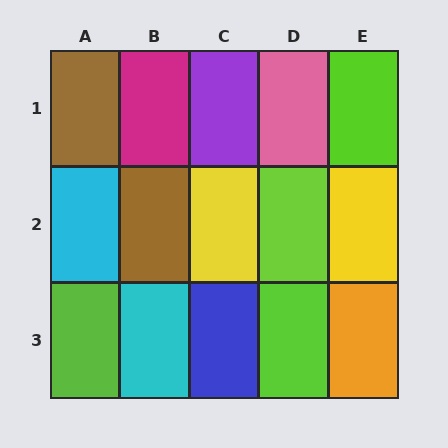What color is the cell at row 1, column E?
Lime.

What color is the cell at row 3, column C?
Blue.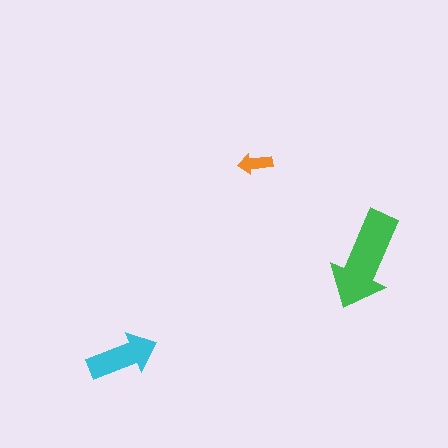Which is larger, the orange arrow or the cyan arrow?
The cyan one.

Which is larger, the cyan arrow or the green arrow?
The green one.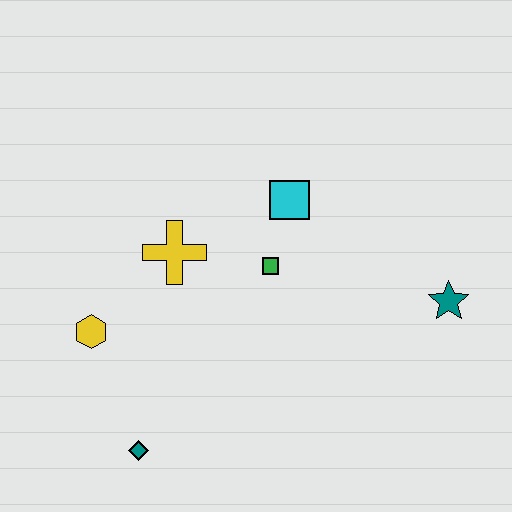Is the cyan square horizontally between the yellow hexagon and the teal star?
Yes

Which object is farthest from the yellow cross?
The teal star is farthest from the yellow cross.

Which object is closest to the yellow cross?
The green square is closest to the yellow cross.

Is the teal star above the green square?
No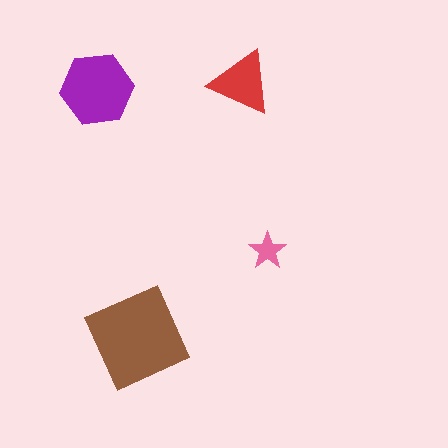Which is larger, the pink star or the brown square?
The brown square.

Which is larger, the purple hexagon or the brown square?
The brown square.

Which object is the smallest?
The pink star.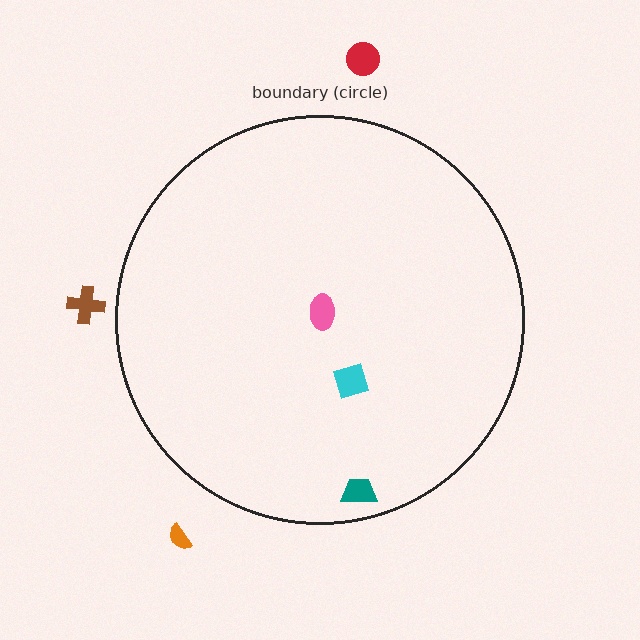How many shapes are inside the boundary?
3 inside, 3 outside.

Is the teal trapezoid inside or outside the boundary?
Inside.